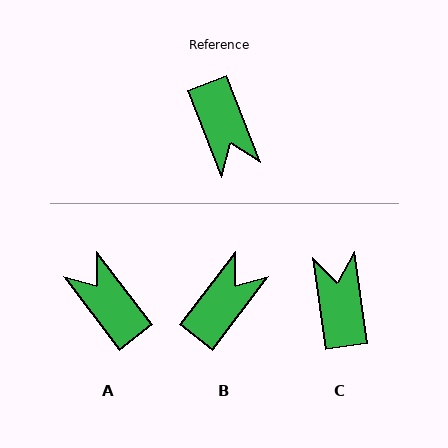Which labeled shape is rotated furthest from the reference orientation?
C, about 167 degrees away.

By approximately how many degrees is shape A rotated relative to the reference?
Approximately 164 degrees clockwise.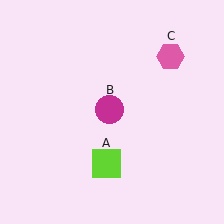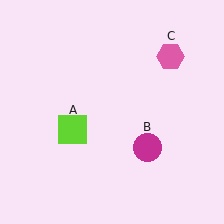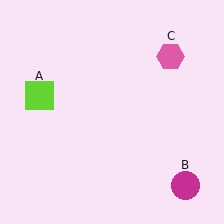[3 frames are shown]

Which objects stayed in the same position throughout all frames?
Pink hexagon (object C) remained stationary.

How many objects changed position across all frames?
2 objects changed position: lime square (object A), magenta circle (object B).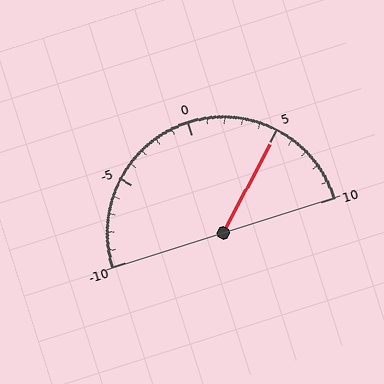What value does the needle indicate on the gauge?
The needle indicates approximately 5.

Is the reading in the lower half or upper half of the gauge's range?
The reading is in the upper half of the range (-10 to 10).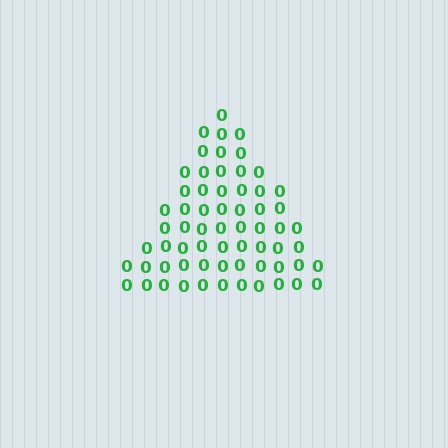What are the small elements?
The small elements are digit 0's.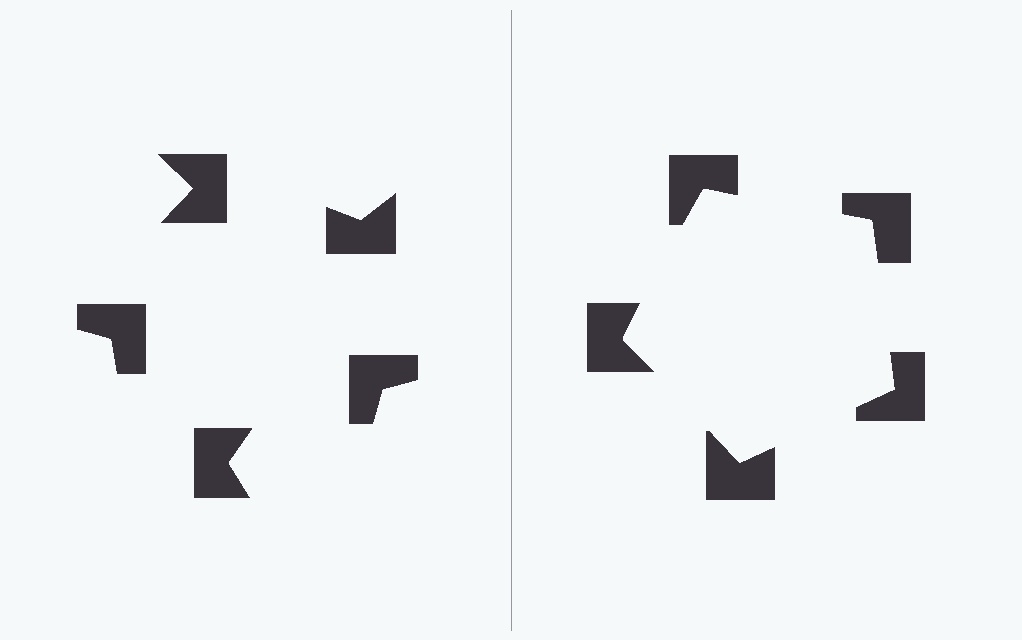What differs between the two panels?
The notched squares are positioned identically on both sides; only the wedge orientations differ. On the right they align to a pentagon; on the left they are misaligned.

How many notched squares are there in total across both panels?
10 — 5 on each side.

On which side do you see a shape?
An illusory pentagon appears on the right side. On the left side the wedge cuts are rotated, so no coherent shape forms.